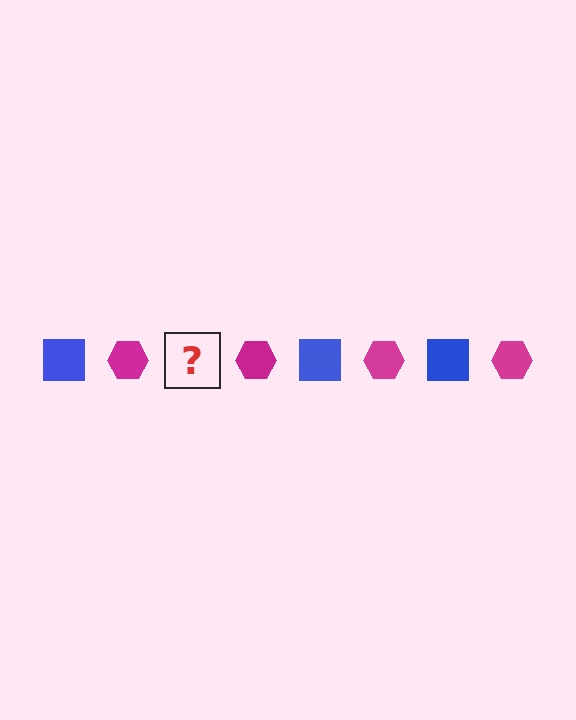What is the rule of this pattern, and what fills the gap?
The rule is that the pattern alternates between blue square and magenta hexagon. The gap should be filled with a blue square.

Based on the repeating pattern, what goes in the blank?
The blank should be a blue square.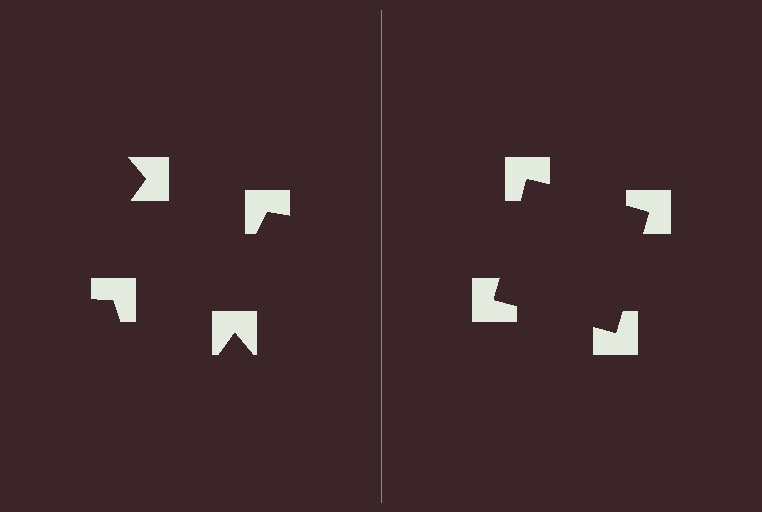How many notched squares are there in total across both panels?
8 — 4 on each side.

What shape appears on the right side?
An illusory square.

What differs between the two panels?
The notched squares are positioned identically on both sides; only the wedge orientations differ. On the right they align to a square; on the left they are misaligned.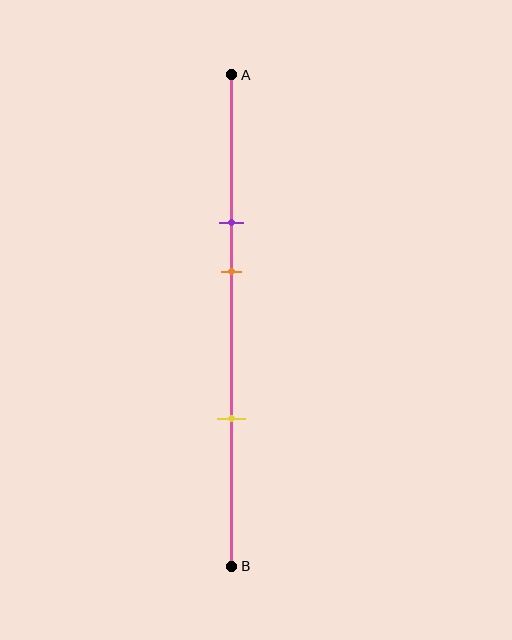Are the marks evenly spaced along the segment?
No, the marks are not evenly spaced.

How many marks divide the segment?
There are 3 marks dividing the segment.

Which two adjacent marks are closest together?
The purple and orange marks are the closest adjacent pair.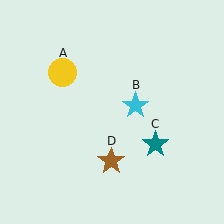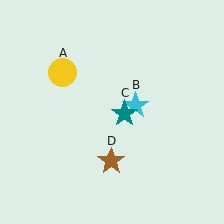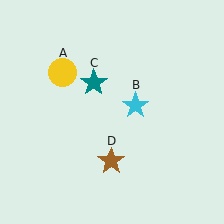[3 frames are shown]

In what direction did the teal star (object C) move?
The teal star (object C) moved up and to the left.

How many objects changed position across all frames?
1 object changed position: teal star (object C).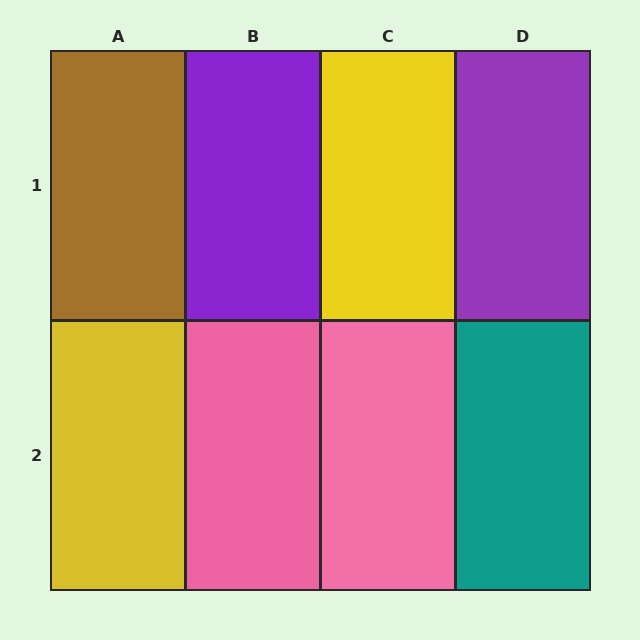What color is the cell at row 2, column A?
Yellow.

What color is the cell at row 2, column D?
Teal.